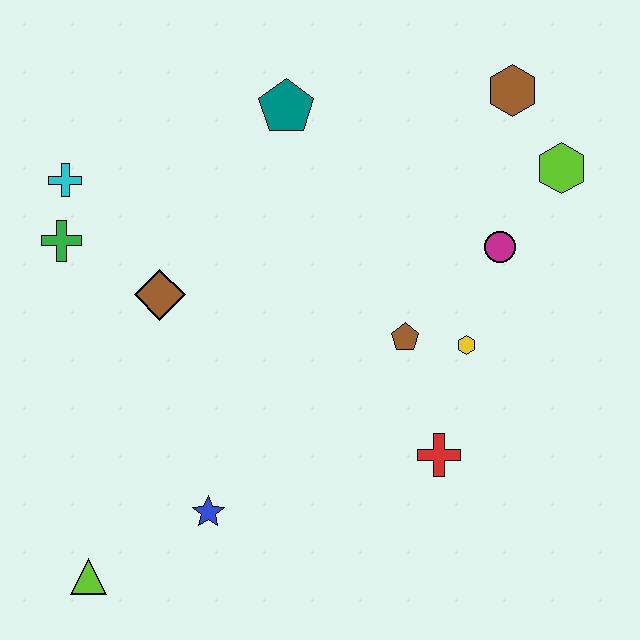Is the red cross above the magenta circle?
No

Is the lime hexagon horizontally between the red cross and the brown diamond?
No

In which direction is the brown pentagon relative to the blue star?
The brown pentagon is to the right of the blue star.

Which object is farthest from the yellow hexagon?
The lime triangle is farthest from the yellow hexagon.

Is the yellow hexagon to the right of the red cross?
Yes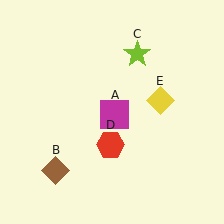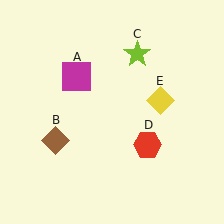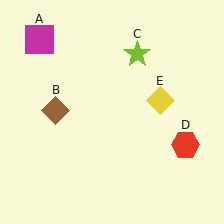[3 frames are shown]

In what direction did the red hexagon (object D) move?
The red hexagon (object D) moved right.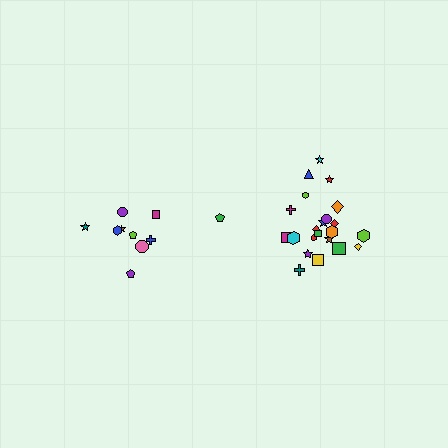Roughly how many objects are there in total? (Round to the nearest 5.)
Roughly 30 objects in total.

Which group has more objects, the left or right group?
The right group.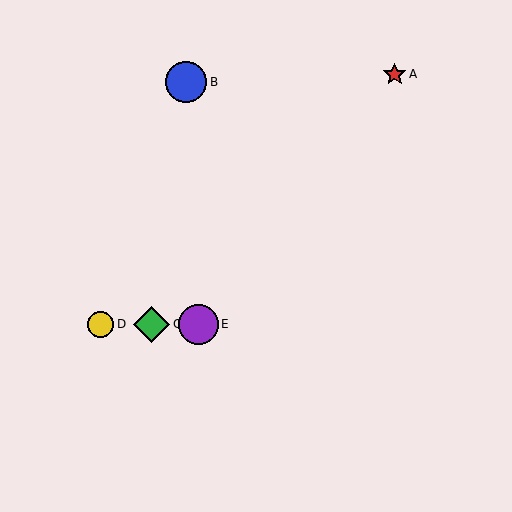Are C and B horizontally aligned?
No, C is at y≈324 and B is at y≈82.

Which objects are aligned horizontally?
Objects C, D, E are aligned horizontally.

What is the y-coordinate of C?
Object C is at y≈324.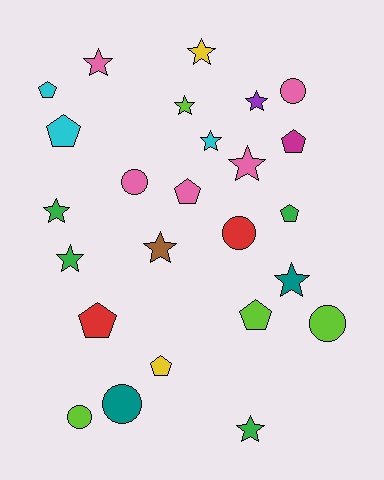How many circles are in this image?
There are 6 circles.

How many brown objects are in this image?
There is 1 brown object.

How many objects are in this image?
There are 25 objects.